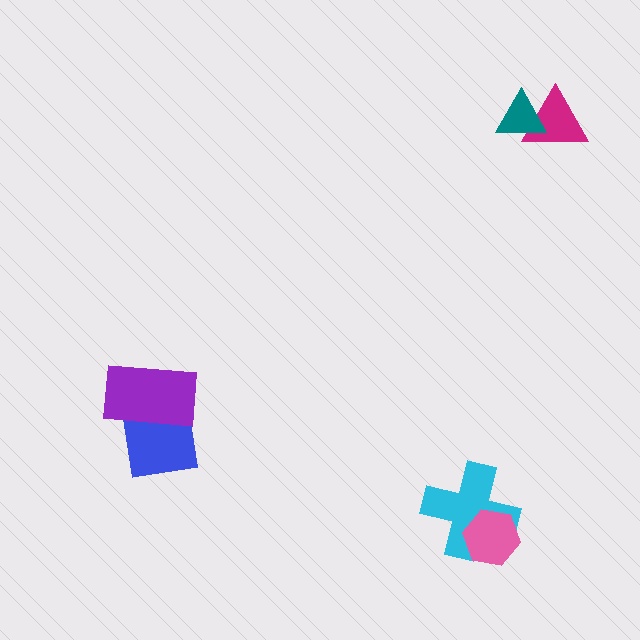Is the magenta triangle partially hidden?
Yes, it is partially covered by another shape.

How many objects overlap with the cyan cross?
1 object overlaps with the cyan cross.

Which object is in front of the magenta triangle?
The teal triangle is in front of the magenta triangle.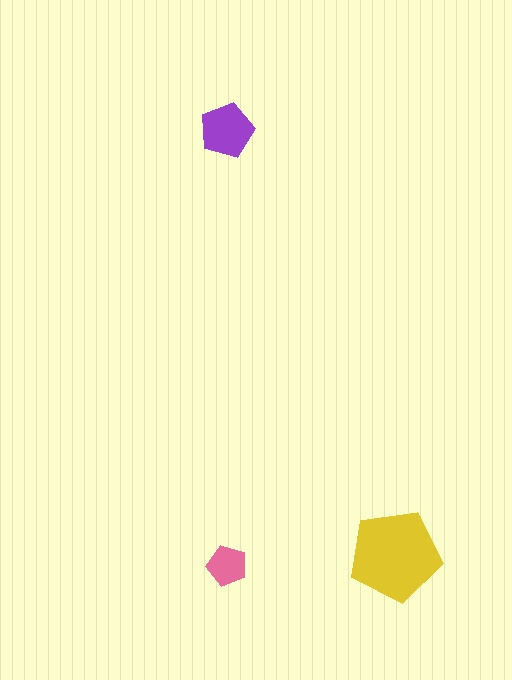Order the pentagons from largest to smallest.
the yellow one, the purple one, the pink one.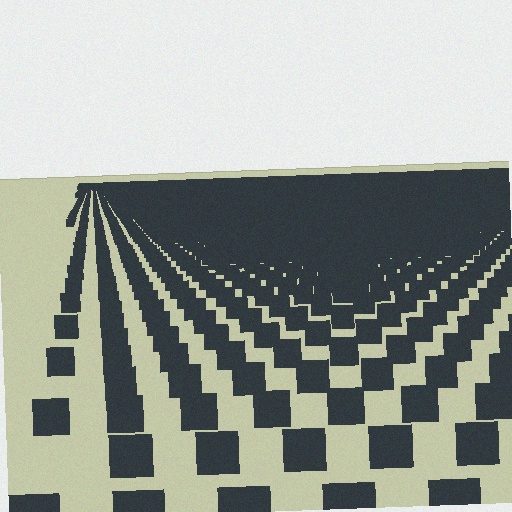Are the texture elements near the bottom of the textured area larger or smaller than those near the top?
Larger. Near the bottom, elements are closer to the viewer and appear at a bigger on-screen size.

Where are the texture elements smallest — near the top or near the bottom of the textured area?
Near the top.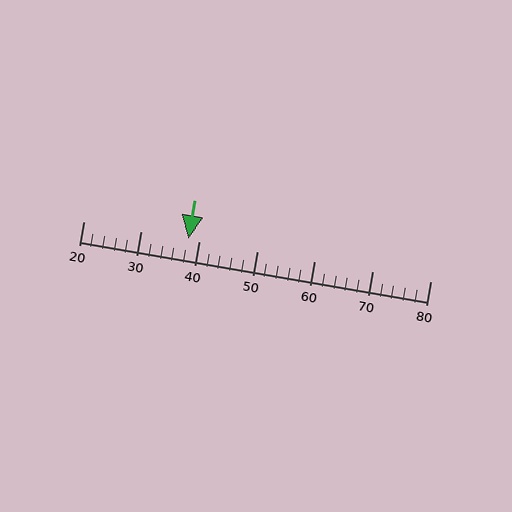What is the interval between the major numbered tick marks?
The major tick marks are spaced 10 units apart.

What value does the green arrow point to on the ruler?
The green arrow points to approximately 38.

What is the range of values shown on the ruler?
The ruler shows values from 20 to 80.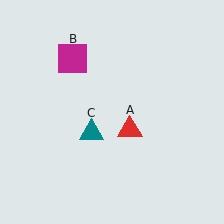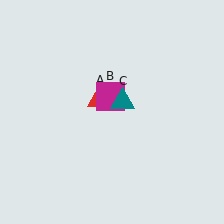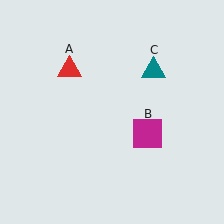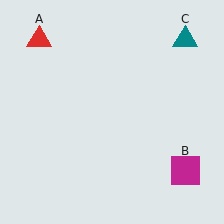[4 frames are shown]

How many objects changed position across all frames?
3 objects changed position: red triangle (object A), magenta square (object B), teal triangle (object C).